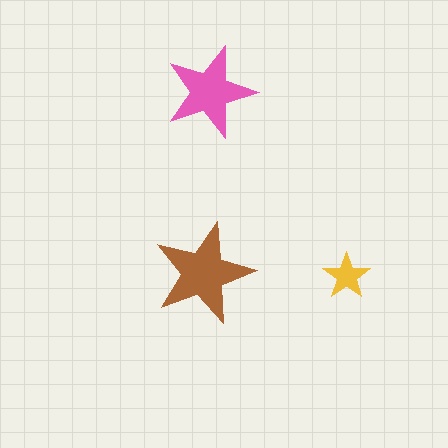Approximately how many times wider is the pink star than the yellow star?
About 2 times wider.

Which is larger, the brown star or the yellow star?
The brown one.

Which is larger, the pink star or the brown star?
The brown one.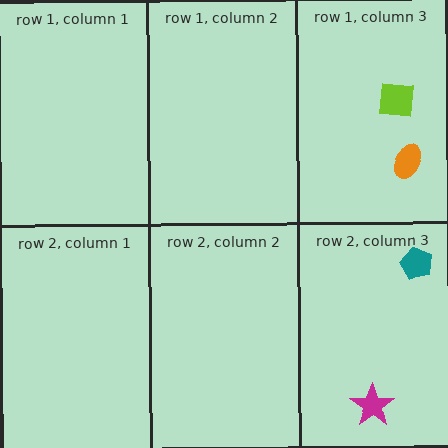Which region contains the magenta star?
The row 2, column 3 region.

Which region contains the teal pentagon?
The row 2, column 3 region.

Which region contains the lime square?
The row 1, column 3 region.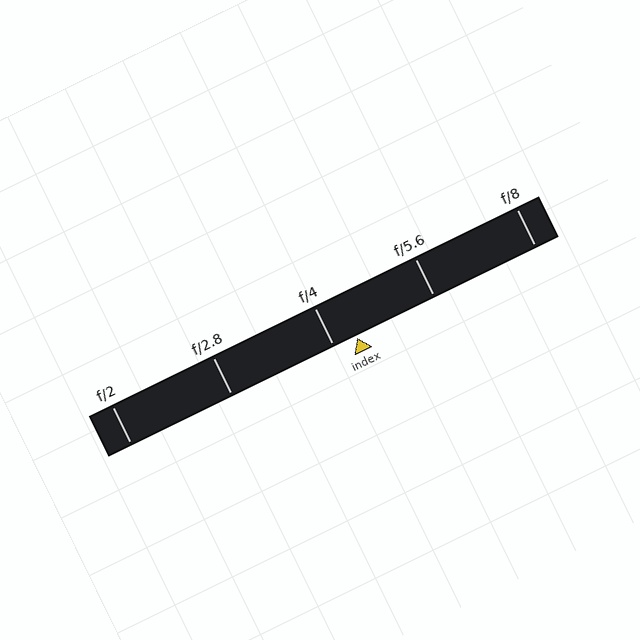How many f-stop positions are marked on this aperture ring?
There are 5 f-stop positions marked.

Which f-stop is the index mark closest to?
The index mark is closest to f/4.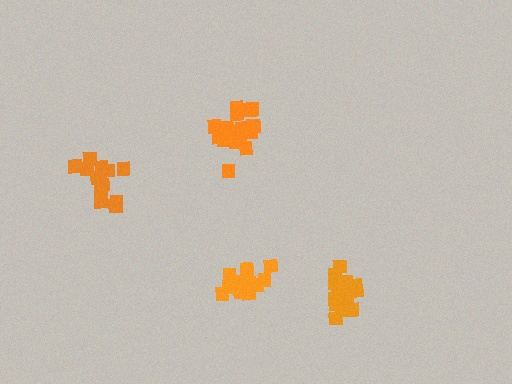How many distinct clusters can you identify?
There are 4 distinct clusters.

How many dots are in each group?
Group 1: 19 dots, Group 2: 15 dots, Group 3: 19 dots, Group 4: 13 dots (66 total).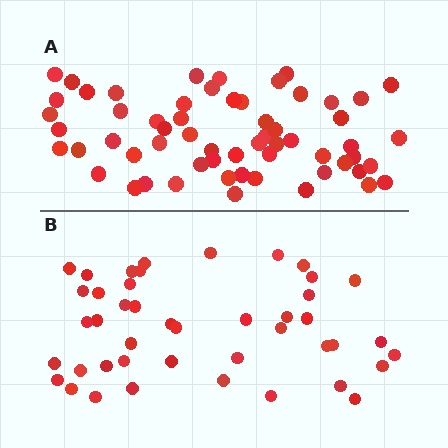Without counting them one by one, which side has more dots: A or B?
Region A (the top region) has more dots.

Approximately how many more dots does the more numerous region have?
Region A has approximately 15 more dots than region B.